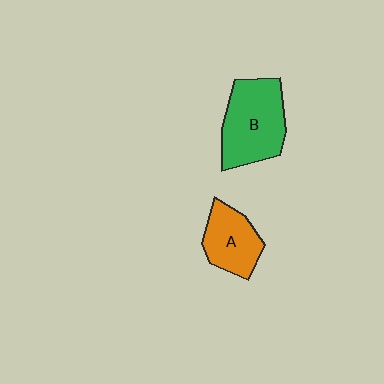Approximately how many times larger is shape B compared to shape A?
Approximately 1.5 times.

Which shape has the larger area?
Shape B (green).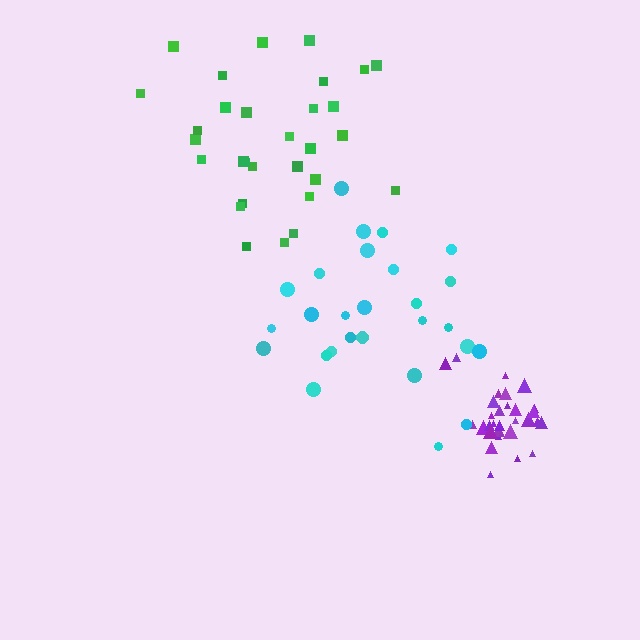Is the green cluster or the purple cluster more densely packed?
Purple.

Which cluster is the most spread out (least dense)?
Green.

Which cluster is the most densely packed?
Purple.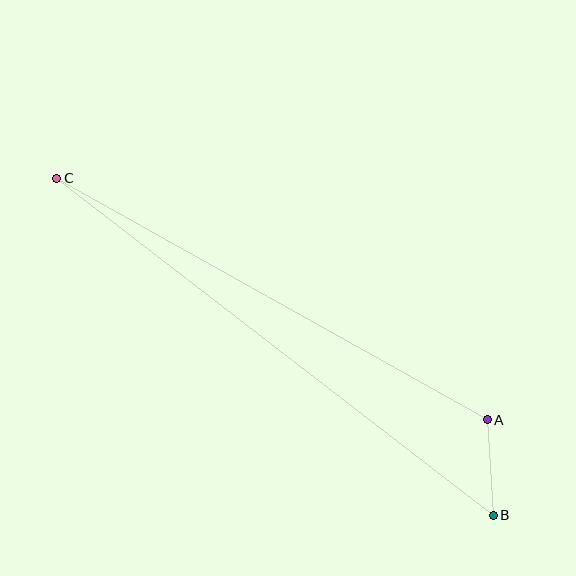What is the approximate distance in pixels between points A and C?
The distance between A and C is approximately 494 pixels.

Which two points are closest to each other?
Points A and B are closest to each other.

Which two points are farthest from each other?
Points B and C are farthest from each other.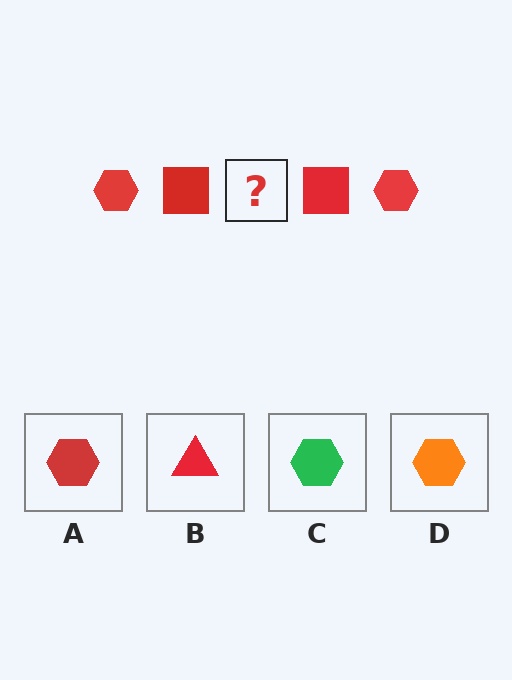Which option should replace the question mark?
Option A.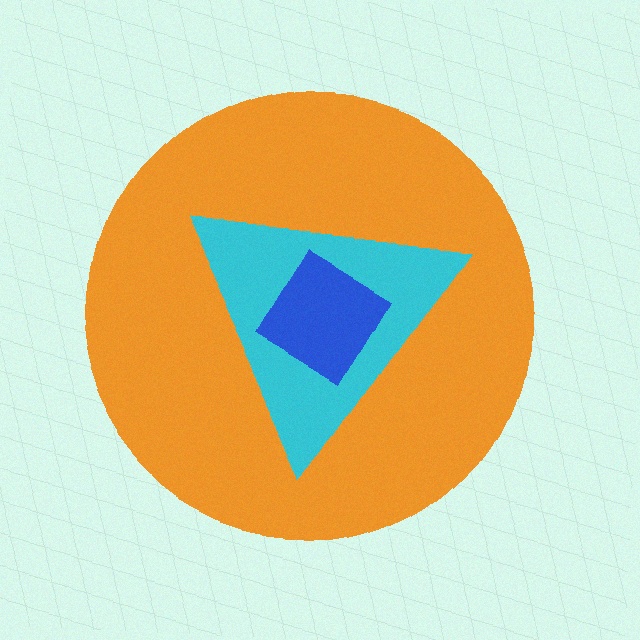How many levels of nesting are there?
3.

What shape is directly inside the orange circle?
The cyan triangle.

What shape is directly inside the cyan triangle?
The blue diamond.